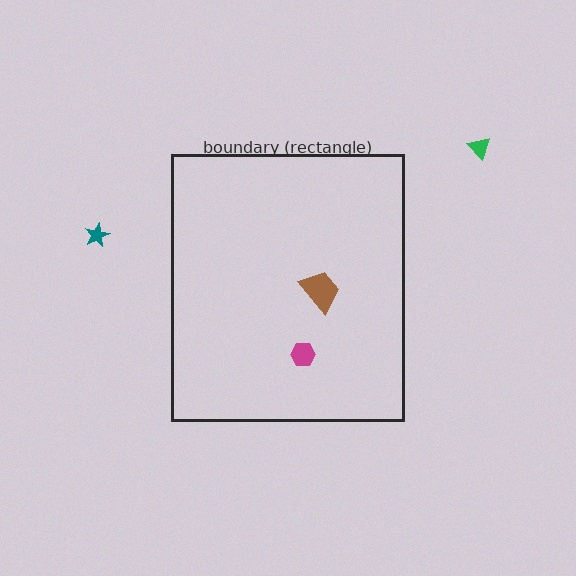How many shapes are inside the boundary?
2 inside, 2 outside.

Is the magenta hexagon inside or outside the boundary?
Inside.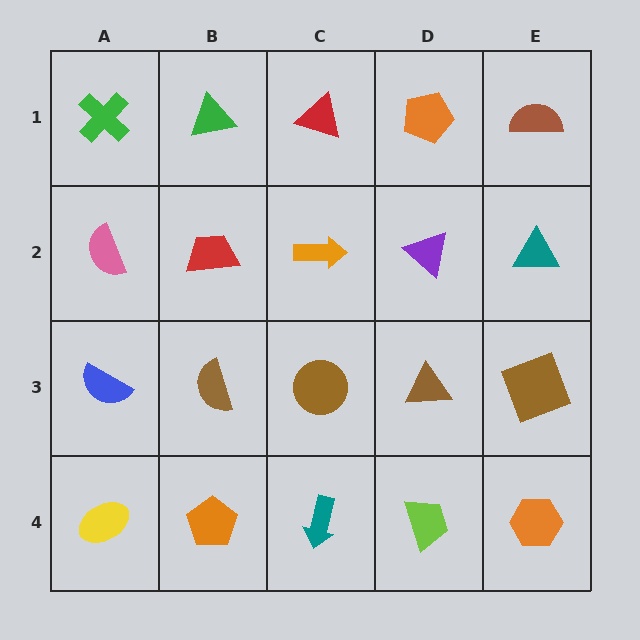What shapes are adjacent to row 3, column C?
An orange arrow (row 2, column C), a teal arrow (row 4, column C), a brown semicircle (row 3, column B), a brown triangle (row 3, column D).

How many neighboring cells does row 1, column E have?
2.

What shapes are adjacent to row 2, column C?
A red triangle (row 1, column C), a brown circle (row 3, column C), a red trapezoid (row 2, column B), a purple triangle (row 2, column D).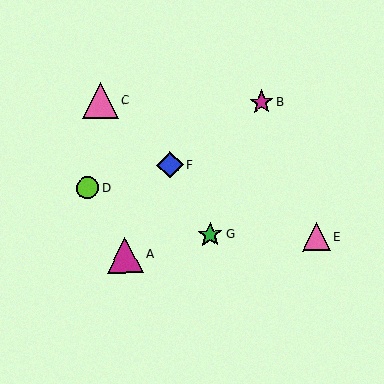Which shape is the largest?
The magenta triangle (labeled A) is the largest.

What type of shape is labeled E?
Shape E is a pink triangle.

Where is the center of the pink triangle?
The center of the pink triangle is at (316, 237).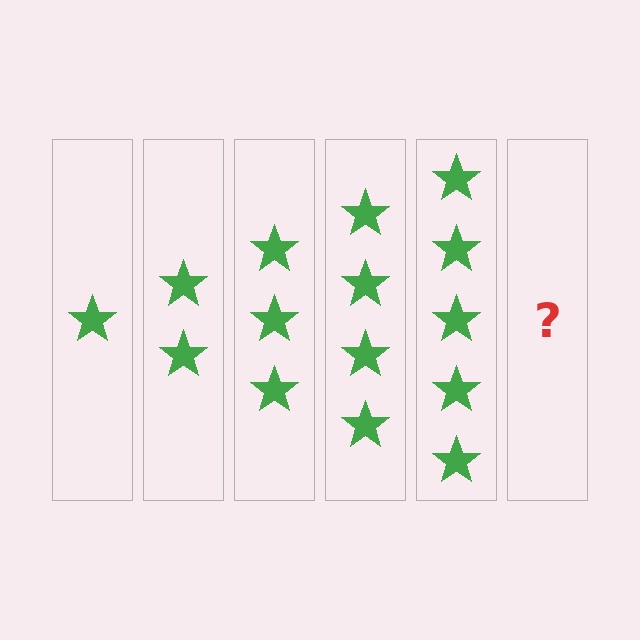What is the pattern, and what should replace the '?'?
The pattern is that each step adds one more star. The '?' should be 6 stars.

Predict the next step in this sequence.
The next step is 6 stars.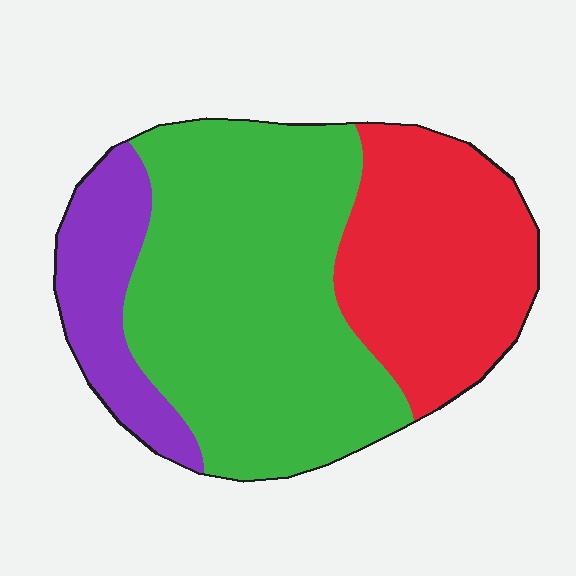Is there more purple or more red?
Red.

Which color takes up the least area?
Purple, at roughly 15%.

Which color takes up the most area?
Green, at roughly 55%.